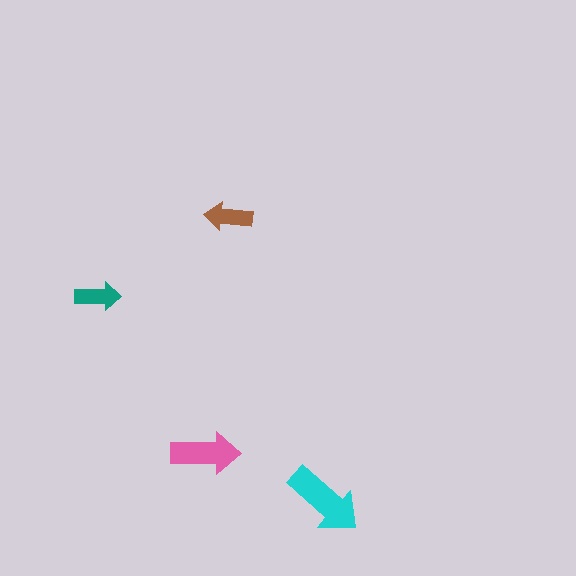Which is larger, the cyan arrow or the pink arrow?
The cyan one.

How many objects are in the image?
There are 4 objects in the image.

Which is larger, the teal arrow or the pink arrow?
The pink one.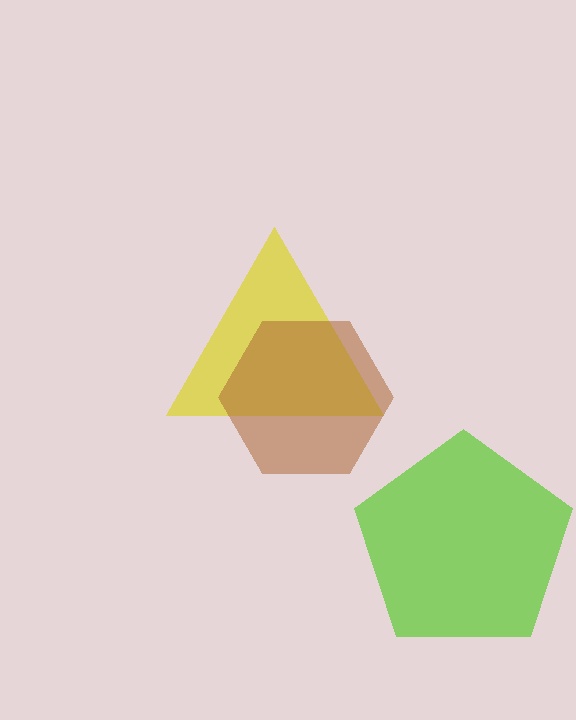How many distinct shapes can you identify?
There are 3 distinct shapes: a yellow triangle, a lime pentagon, a brown hexagon.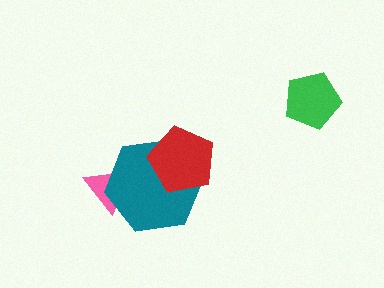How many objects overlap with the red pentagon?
1 object overlaps with the red pentagon.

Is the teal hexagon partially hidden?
Yes, it is partially covered by another shape.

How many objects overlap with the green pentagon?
0 objects overlap with the green pentagon.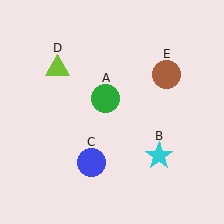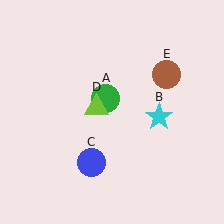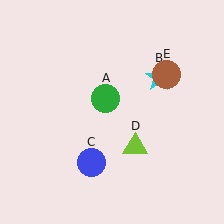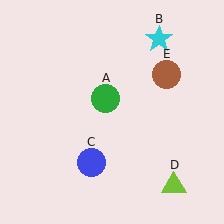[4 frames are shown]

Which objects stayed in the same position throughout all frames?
Green circle (object A) and blue circle (object C) and brown circle (object E) remained stationary.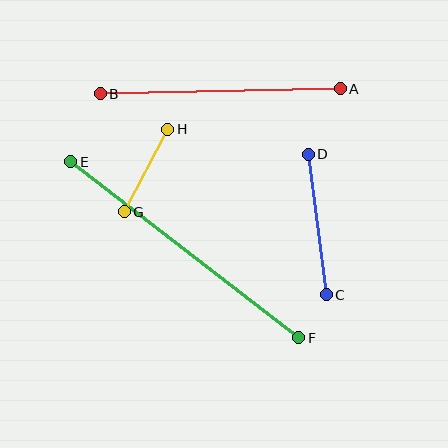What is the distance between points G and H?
The distance is approximately 93 pixels.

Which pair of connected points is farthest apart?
Points E and F are farthest apart.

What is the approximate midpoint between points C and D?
The midpoint is at approximately (317, 225) pixels.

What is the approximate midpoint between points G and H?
The midpoint is at approximately (146, 170) pixels.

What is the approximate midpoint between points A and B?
The midpoint is at approximately (220, 91) pixels.